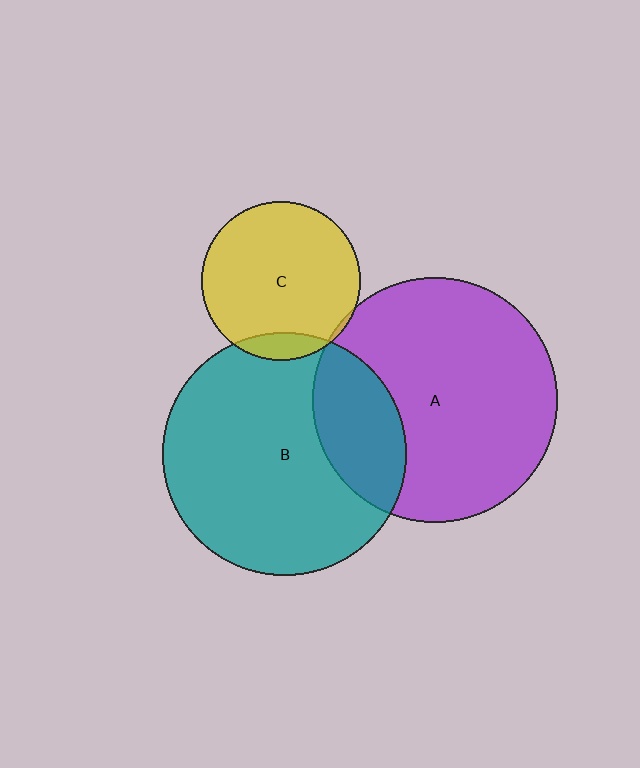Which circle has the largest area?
Circle A (purple).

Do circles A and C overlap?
Yes.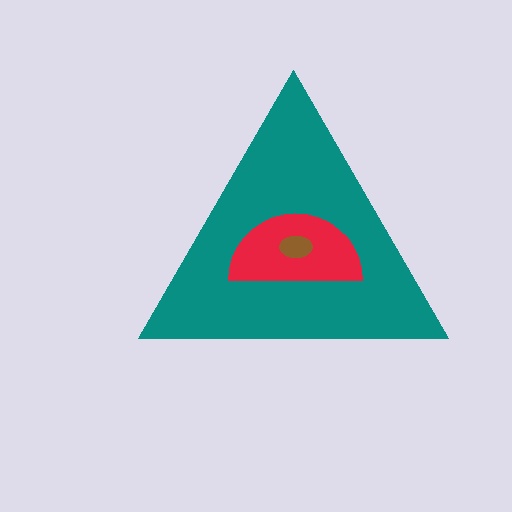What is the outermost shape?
The teal triangle.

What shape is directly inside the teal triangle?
The red semicircle.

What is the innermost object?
The brown ellipse.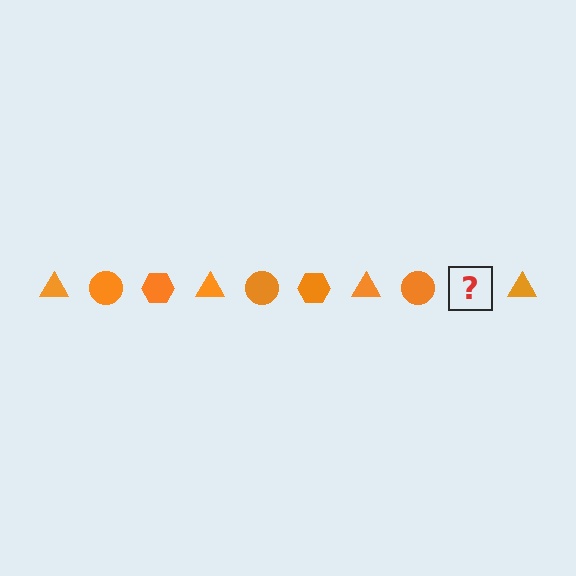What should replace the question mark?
The question mark should be replaced with an orange hexagon.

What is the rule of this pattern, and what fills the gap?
The rule is that the pattern cycles through triangle, circle, hexagon shapes in orange. The gap should be filled with an orange hexagon.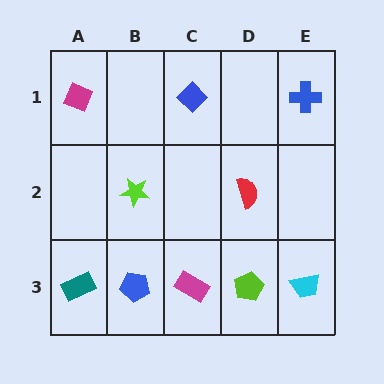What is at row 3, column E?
A cyan trapezoid.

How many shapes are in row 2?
2 shapes.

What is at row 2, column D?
A red semicircle.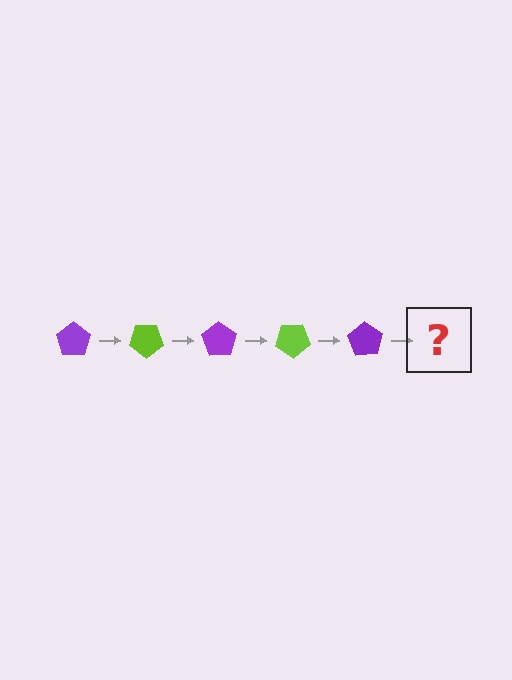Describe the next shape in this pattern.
It should be a lime pentagon, rotated 175 degrees from the start.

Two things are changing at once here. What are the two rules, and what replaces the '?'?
The two rules are that it rotates 35 degrees each step and the color cycles through purple and lime. The '?' should be a lime pentagon, rotated 175 degrees from the start.